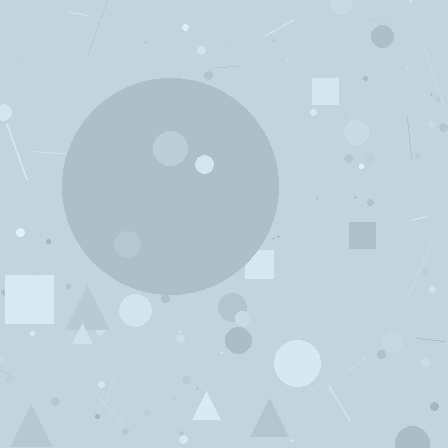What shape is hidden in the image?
A circle is hidden in the image.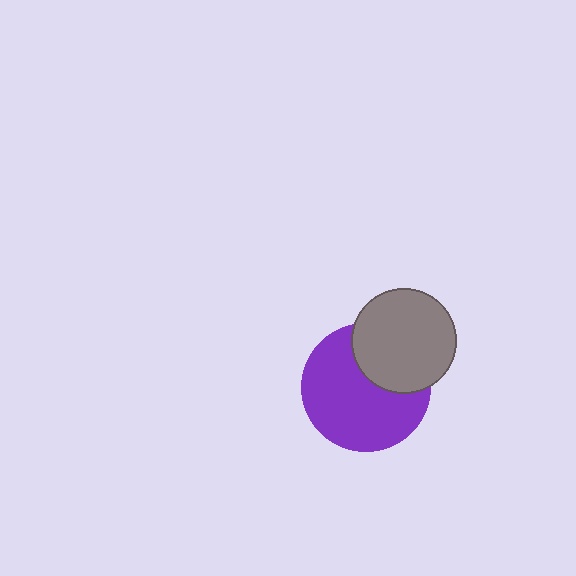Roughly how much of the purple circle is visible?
Most of it is visible (roughly 69%).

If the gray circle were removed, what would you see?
You would see the complete purple circle.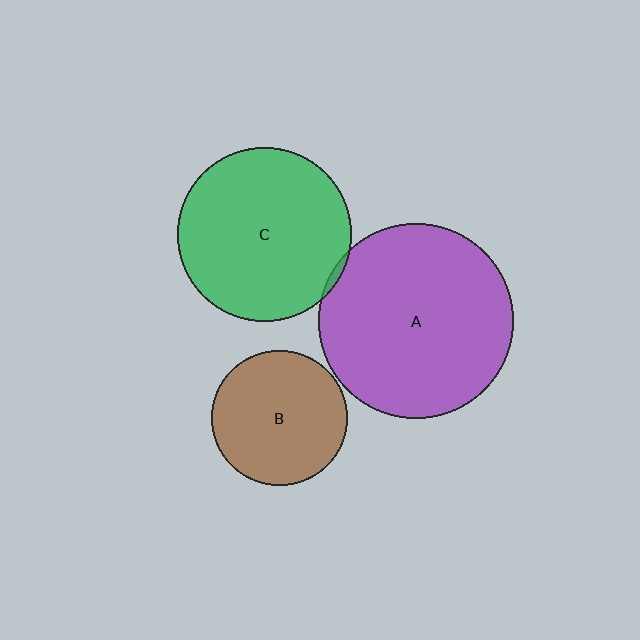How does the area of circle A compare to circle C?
Approximately 1.3 times.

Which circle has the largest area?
Circle A (purple).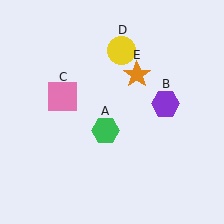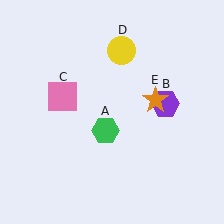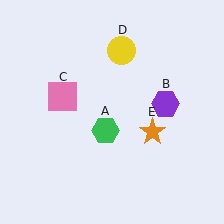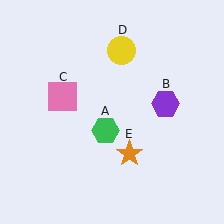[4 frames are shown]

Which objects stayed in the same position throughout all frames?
Green hexagon (object A) and purple hexagon (object B) and pink square (object C) and yellow circle (object D) remained stationary.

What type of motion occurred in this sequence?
The orange star (object E) rotated clockwise around the center of the scene.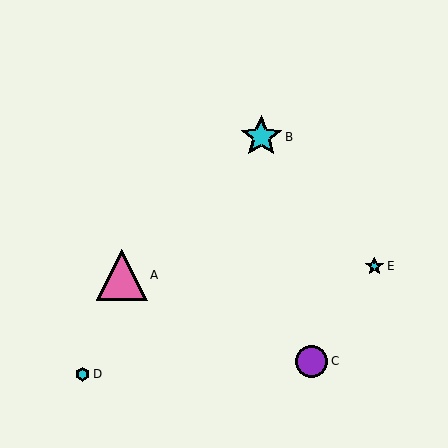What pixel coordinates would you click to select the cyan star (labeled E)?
Click at (374, 266) to select the cyan star E.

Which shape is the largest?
The pink triangle (labeled A) is the largest.